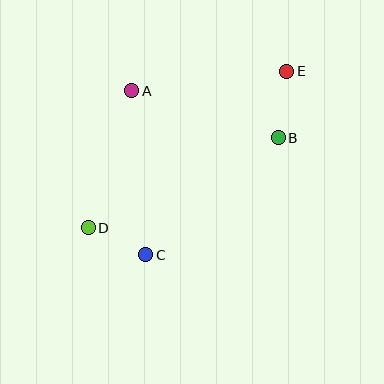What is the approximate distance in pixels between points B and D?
The distance between B and D is approximately 210 pixels.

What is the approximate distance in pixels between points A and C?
The distance between A and C is approximately 165 pixels.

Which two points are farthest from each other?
Points D and E are farthest from each other.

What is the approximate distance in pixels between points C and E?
The distance between C and E is approximately 231 pixels.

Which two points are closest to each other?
Points C and D are closest to each other.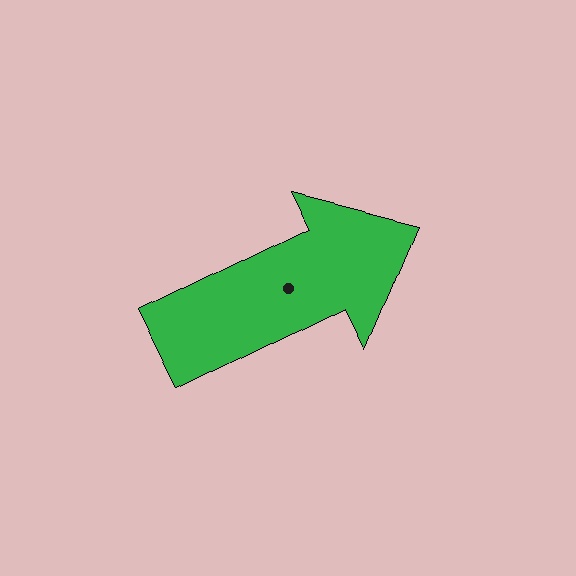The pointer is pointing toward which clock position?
Roughly 2 o'clock.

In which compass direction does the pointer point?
Northeast.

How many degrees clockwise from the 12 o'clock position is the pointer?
Approximately 63 degrees.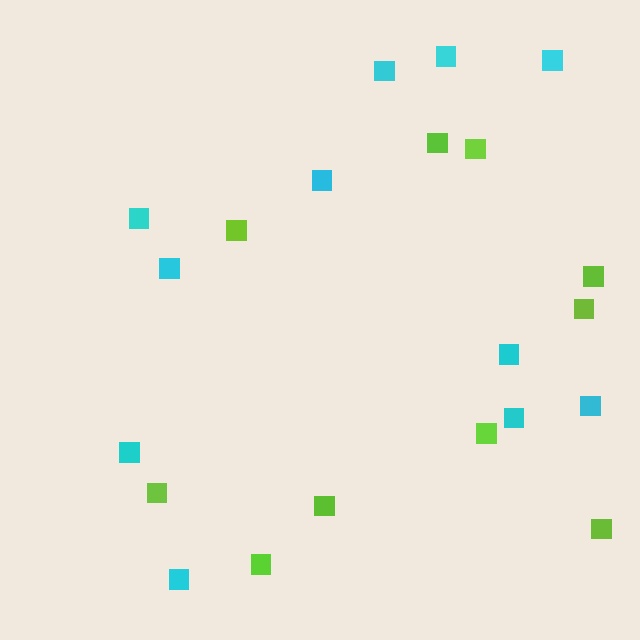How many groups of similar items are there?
There are 2 groups: one group of lime squares (10) and one group of cyan squares (11).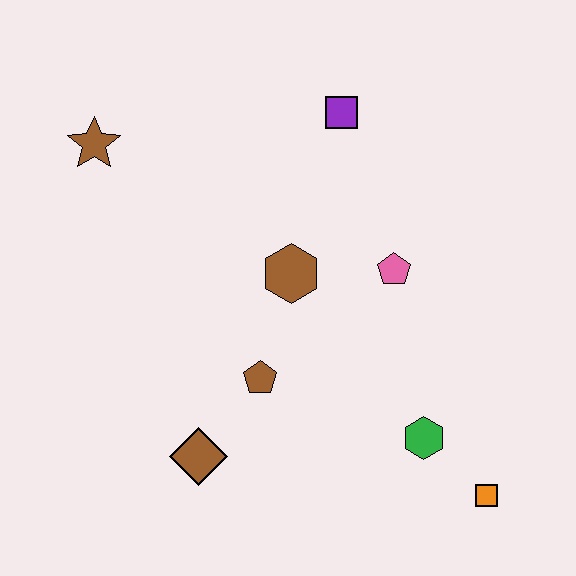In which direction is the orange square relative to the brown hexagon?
The orange square is below the brown hexagon.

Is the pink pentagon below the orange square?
No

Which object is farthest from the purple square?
The orange square is farthest from the purple square.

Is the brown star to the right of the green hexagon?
No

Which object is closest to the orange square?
The green hexagon is closest to the orange square.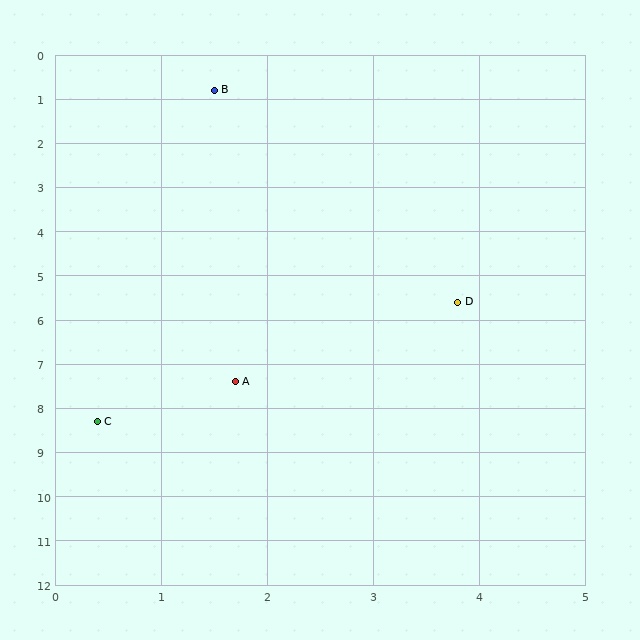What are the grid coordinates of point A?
Point A is at approximately (1.7, 7.4).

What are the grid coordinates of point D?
Point D is at approximately (3.8, 5.6).